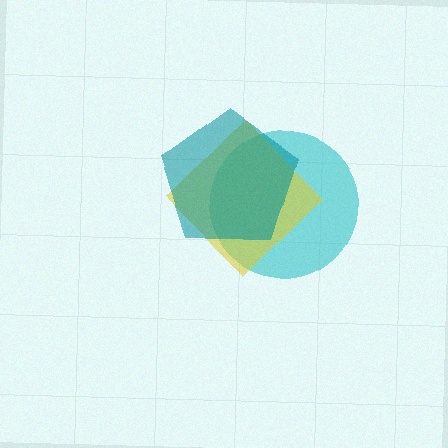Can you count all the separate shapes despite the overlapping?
Yes, there are 3 separate shapes.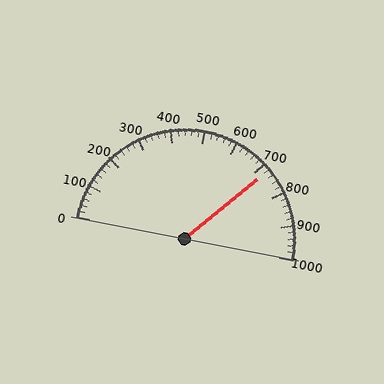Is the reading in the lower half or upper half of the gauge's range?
The reading is in the upper half of the range (0 to 1000).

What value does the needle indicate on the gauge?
The needle indicates approximately 720.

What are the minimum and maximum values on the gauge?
The gauge ranges from 0 to 1000.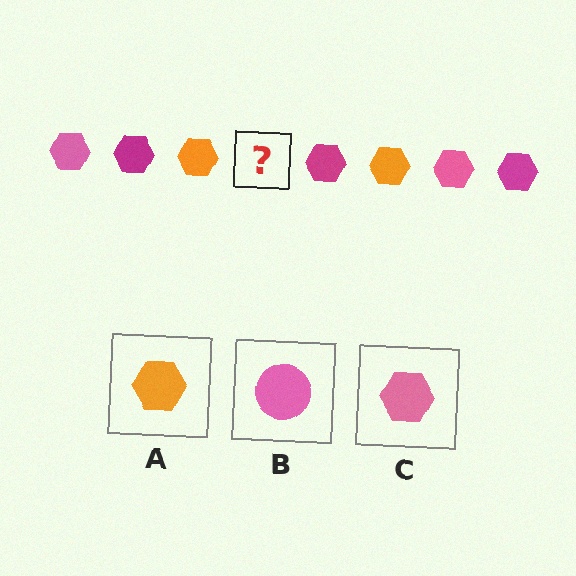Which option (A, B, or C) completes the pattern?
C.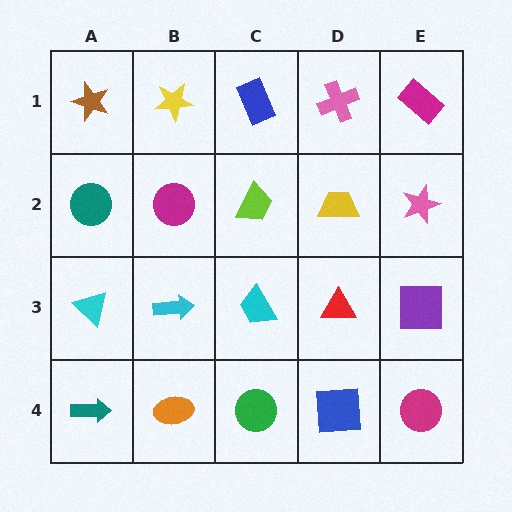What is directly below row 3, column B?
An orange ellipse.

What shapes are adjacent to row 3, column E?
A pink star (row 2, column E), a magenta circle (row 4, column E), a red triangle (row 3, column D).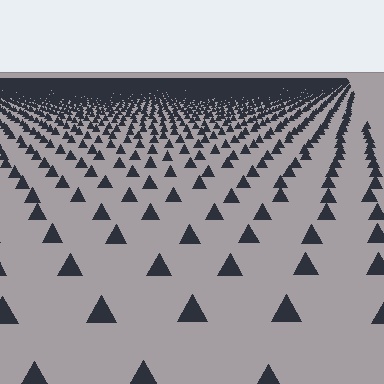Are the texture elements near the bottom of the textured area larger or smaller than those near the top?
Larger. Near the bottom, elements are closer to the viewer and appear at a bigger on-screen size.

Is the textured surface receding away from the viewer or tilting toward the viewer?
The surface is receding away from the viewer. Texture elements get smaller and denser toward the top.